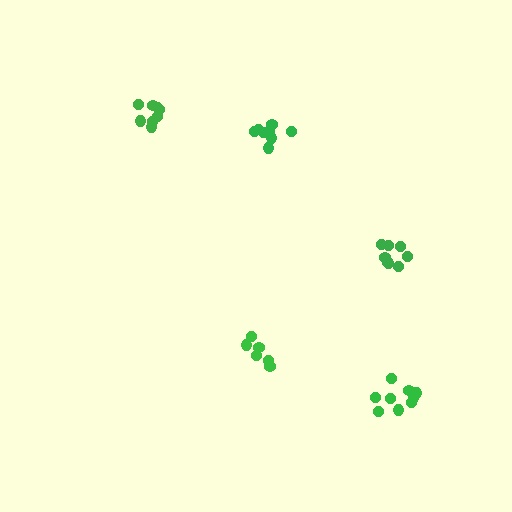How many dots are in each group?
Group 1: 6 dots, Group 2: 8 dots, Group 3: 8 dots, Group 4: 9 dots, Group 5: 8 dots (39 total).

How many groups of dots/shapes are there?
There are 5 groups.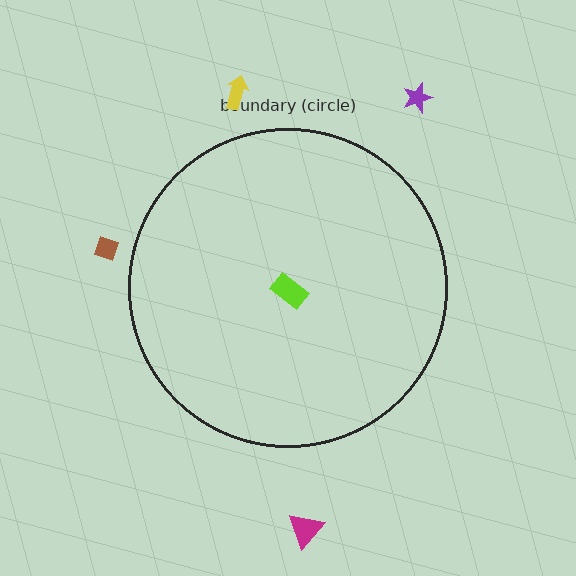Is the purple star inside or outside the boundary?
Outside.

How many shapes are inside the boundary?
1 inside, 4 outside.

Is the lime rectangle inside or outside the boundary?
Inside.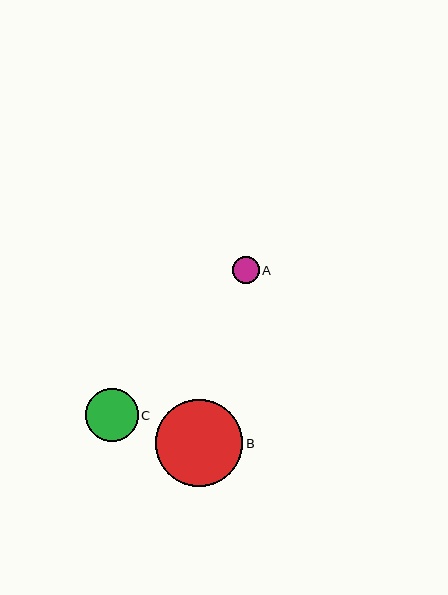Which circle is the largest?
Circle B is the largest with a size of approximately 87 pixels.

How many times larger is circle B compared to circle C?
Circle B is approximately 1.6 times the size of circle C.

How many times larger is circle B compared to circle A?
Circle B is approximately 3.2 times the size of circle A.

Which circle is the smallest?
Circle A is the smallest with a size of approximately 27 pixels.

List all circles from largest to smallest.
From largest to smallest: B, C, A.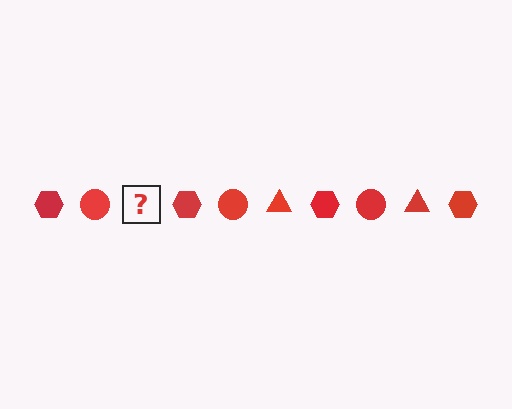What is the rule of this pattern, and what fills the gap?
The rule is that the pattern cycles through hexagon, circle, triangle shapes in red. The gap should be filled with a red triangle.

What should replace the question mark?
The question mark should be replaced with a red triangle.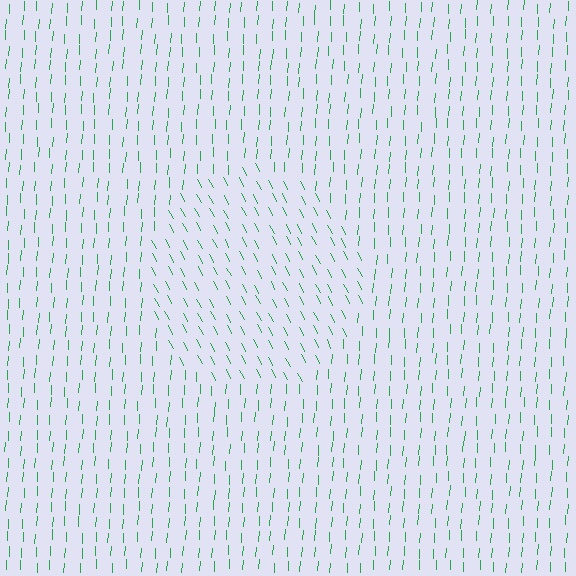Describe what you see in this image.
The image is filled with small green line segments. A circle region in the image has lines oriented differently from the surrounding lines, creating a visible texture boundary.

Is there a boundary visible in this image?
Yes, there is a texture boundary formed by a change in line orientation.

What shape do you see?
I see a circle.